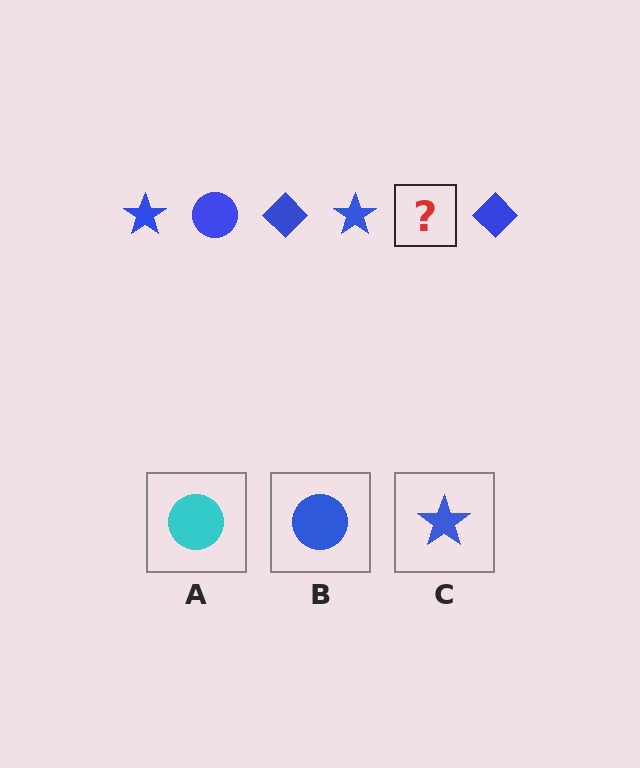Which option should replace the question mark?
Option B.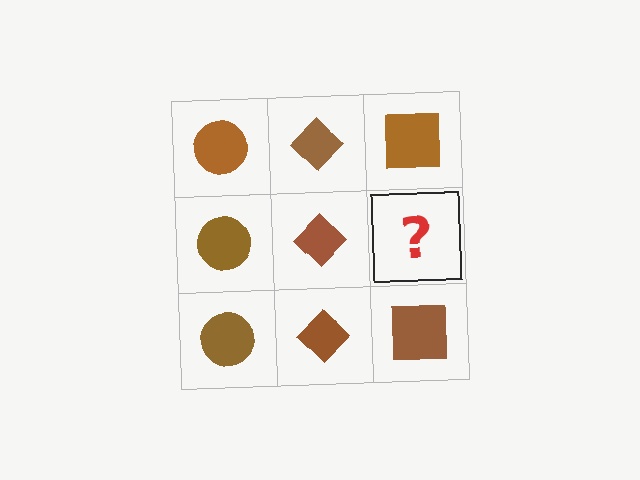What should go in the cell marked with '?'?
The missing cell should contain a brown square.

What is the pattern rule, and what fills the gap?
The rule is that each column has a consistent shape. The gap should be filled with a brown square.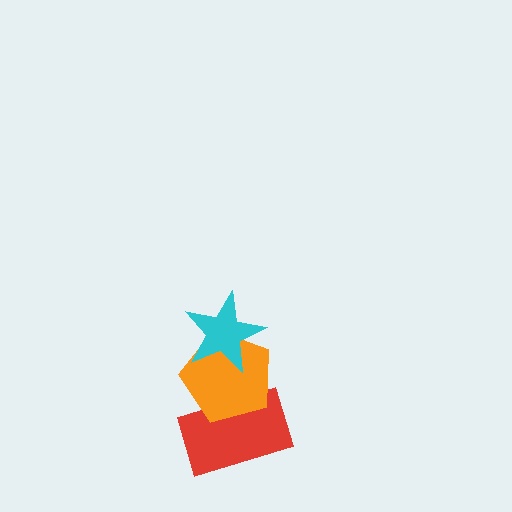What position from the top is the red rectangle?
The red rectangle is 3rd from the top.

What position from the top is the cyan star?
The cyan star is 1st from the top.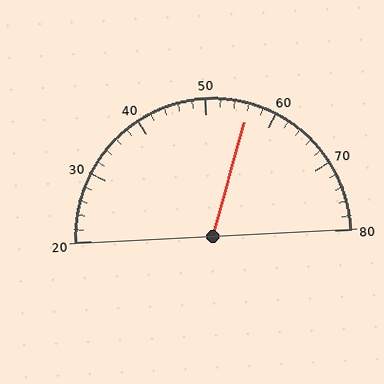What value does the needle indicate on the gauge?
The needle indicates approximately 56.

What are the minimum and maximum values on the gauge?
The gauge ranges from 20 to 80.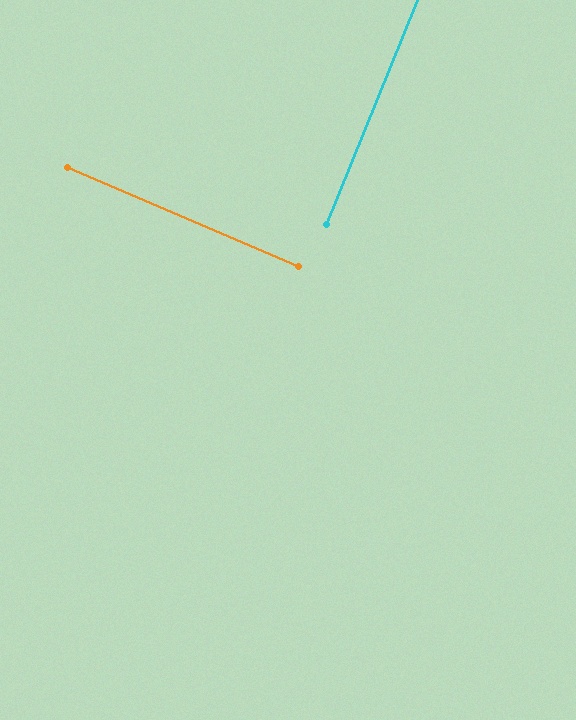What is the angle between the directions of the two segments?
Approximately 89 degrees.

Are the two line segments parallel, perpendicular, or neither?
Perpendicular — they meet at approximately 89°.